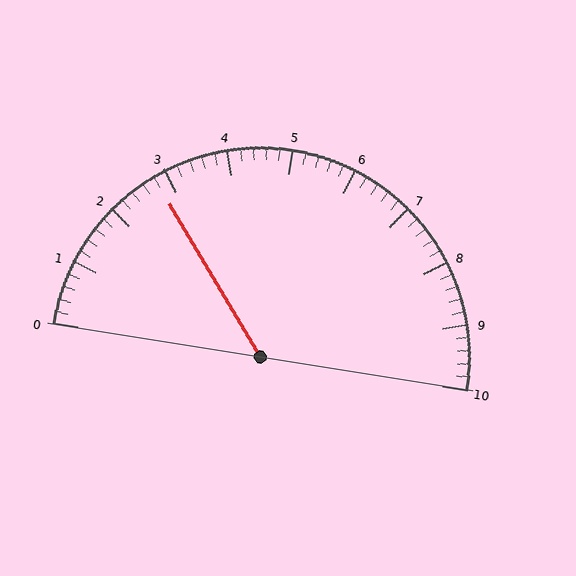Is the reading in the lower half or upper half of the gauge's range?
The reading is in the lower half of the range (0 to 10).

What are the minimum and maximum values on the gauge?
The gauge ranges from 0 to 10.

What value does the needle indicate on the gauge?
The needle indicates approximately 2.8.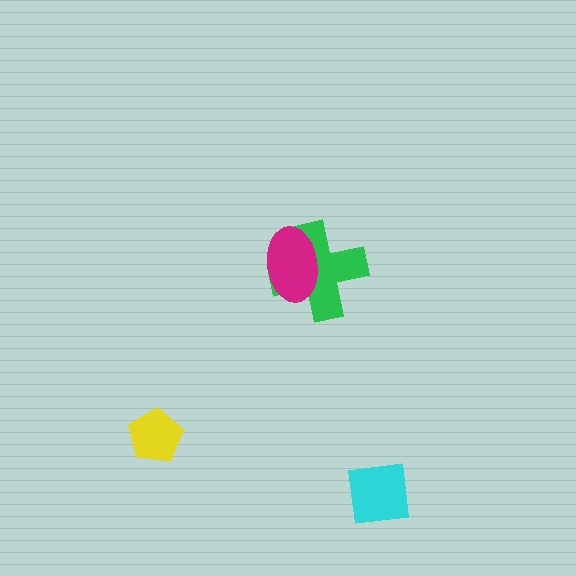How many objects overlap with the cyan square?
0 objects overlap with the cyan square.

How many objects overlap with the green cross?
1 object overlaps with the green cross.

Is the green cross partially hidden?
Yes, it is partially covered by another shape.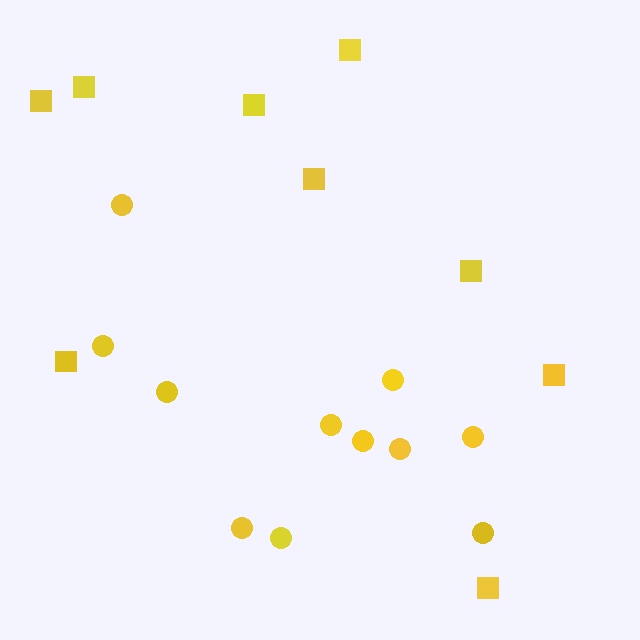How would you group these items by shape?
There are 2 groups: one group of squares (9) and one group of circles (11).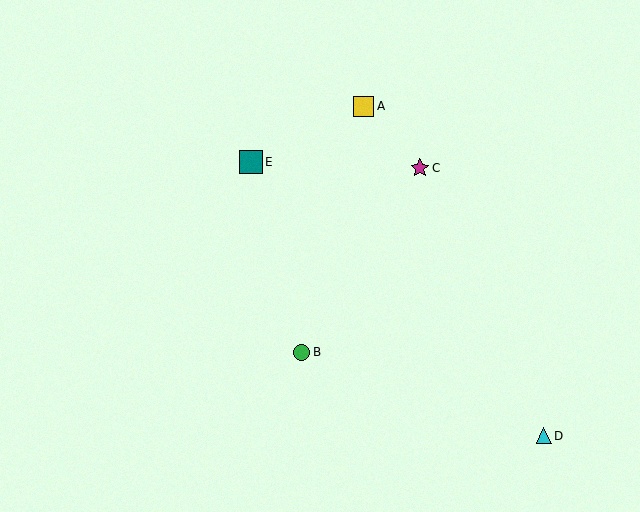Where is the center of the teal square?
The center of the teal square is at (251, 162).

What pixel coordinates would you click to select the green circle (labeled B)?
Click at (302, 352) to select the green circle B.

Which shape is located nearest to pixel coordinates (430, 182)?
The magenta star (labeled C) at (420, 168) is nearest to that location.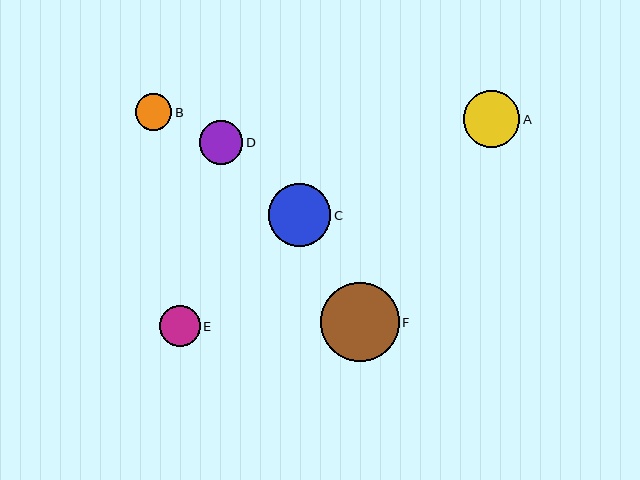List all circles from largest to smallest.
From largest to smallest: F, C, A, D, E, B.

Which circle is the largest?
Circle F is the largest with a size of approximately 79 pixels.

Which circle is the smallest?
Circle B is the smallest with a size of approximately 36 pixels.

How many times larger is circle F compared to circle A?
Circle F is approximately 1.4 times the size of circle A.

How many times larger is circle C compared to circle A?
Circle C is approximately 1.1 times the size of circle A.